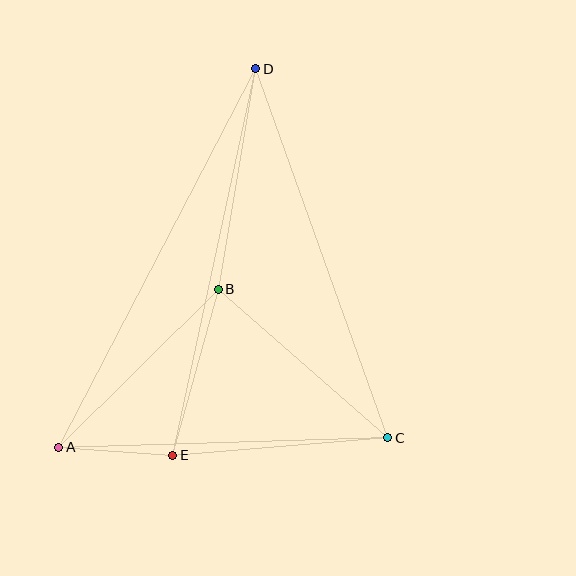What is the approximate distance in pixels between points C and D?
The distance between C and D is approximately 392 pixels.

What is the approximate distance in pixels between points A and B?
The distance between A and B is approximately 224 pixels.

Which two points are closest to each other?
Points A and E are closest to each other.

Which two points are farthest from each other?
Points A and D are farthest from each other.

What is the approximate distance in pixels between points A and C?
The distance between A and C is approximately 329 pixels.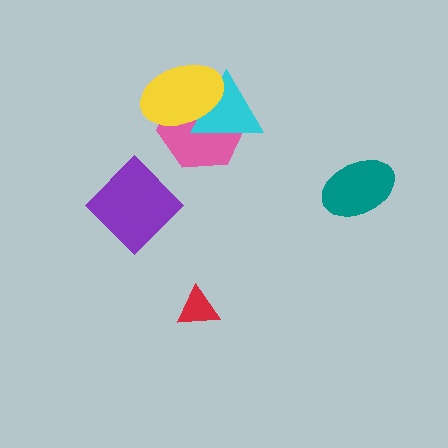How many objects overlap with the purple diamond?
0 objects overlap with the purple diamond.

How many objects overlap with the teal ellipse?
0 objects overlap with the teal ellipse.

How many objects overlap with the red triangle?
0 objects overlap with the red triangle.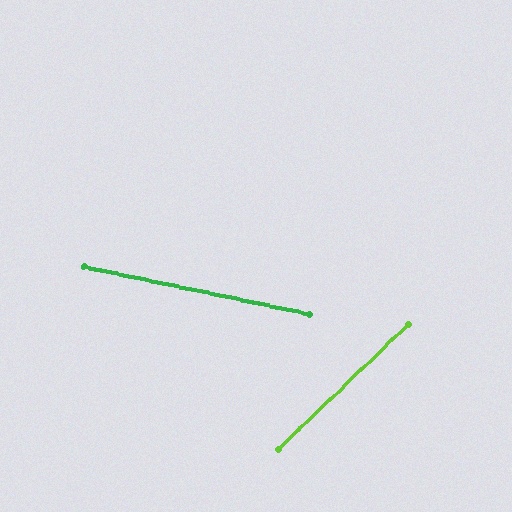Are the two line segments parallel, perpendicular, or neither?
Neither parallel nor perpendicular — they differ by about 55°.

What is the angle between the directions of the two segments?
Approximately 55 degrees.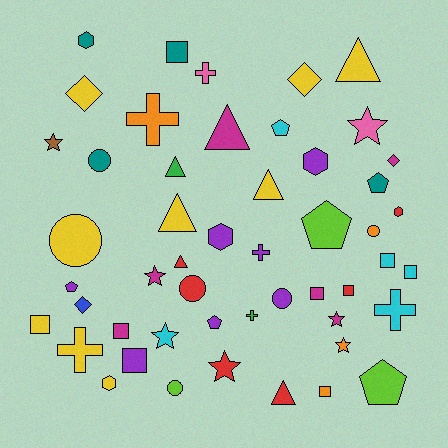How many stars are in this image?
There are 7 stars.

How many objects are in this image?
There are 50 objects.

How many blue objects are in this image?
There is 1 blue object.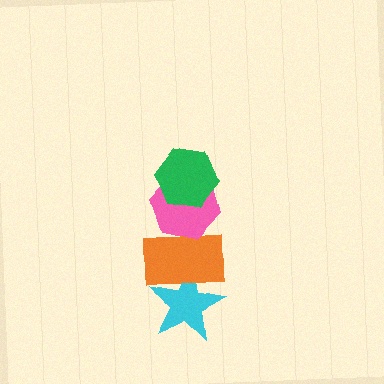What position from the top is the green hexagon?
The green hexagon is 1st from the top.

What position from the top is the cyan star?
The cyan star is 4th from the top.